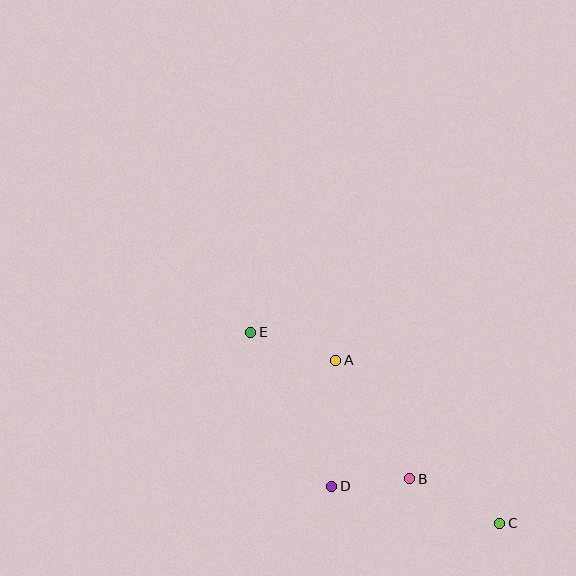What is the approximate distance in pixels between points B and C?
The distance between B and C is approximately 100 pixels.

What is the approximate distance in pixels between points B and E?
The distance between B and E is approximately 217 pixels.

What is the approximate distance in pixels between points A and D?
The distance between A and D is approximately 126 pixels.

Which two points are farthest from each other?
Points C and E are farthest from each other.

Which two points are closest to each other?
Points B and D are closest to each other.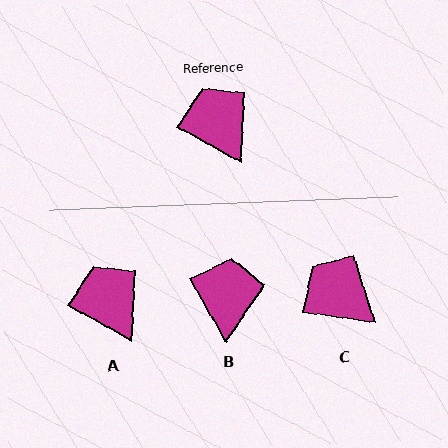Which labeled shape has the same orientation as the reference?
A.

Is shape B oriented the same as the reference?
No, it is off by about 32 degrees.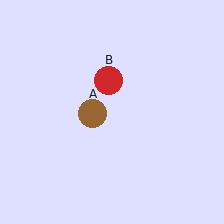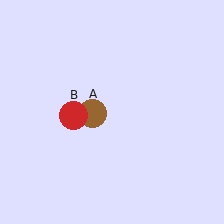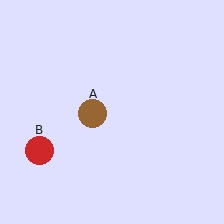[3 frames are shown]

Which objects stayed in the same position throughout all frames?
Brown circle (object A) remained stationary.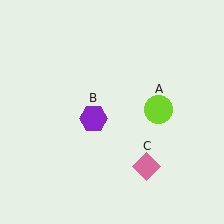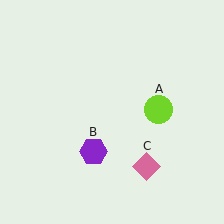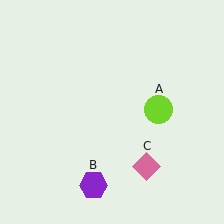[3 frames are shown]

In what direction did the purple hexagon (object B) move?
The purple hexagon (object B) moved down.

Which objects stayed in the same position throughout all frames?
Lime circle (object A) and pink diamond (object C) remained stationary.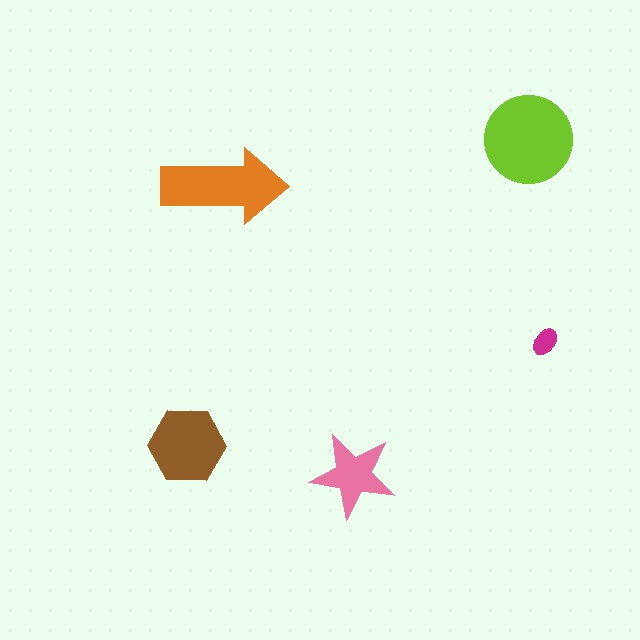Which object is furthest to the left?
The brown hexagon is leftmost.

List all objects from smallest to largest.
The magenta ellipse, the pink star, the brown hexagon, the orange arrow, the lime circle.